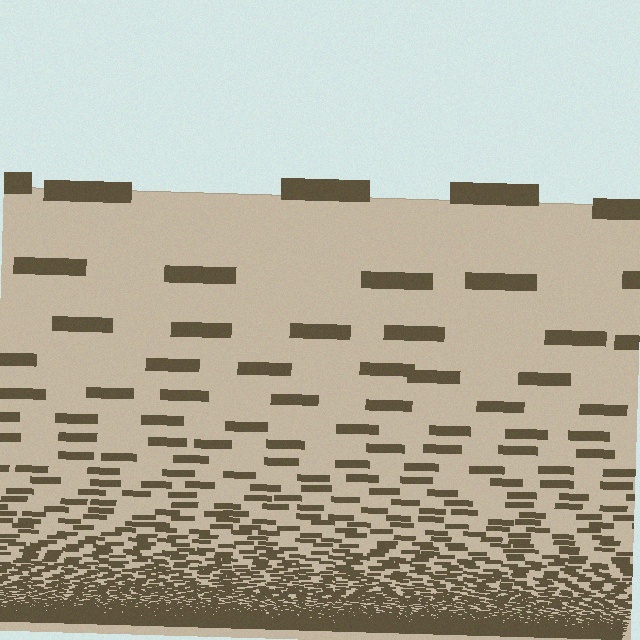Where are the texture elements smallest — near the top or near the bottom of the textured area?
Near the bottom.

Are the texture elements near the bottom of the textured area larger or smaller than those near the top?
Smaller. The gradient is inverted — elements near the bottom are smaller and denser.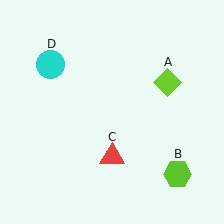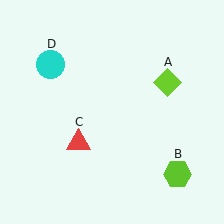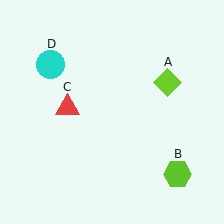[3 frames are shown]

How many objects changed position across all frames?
1 object changed position: red triangle (object C).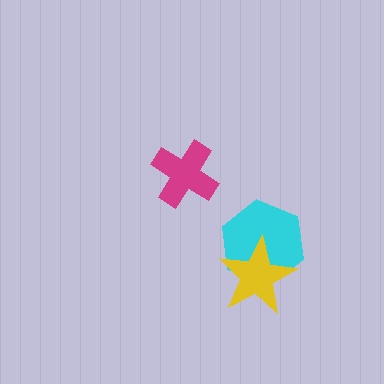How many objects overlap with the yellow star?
1 object overlaps with the yellow star.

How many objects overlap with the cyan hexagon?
1 object overlaps with the cyan hexagon.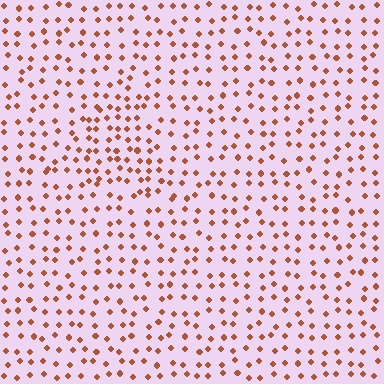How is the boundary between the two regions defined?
The boundary is defined by a change in element density (approximately 1.5x ratio). All elements are the same color, size, and shape.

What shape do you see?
I see a triangle.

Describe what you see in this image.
The image contains small brown elements arranged at two different densities. A triangle-shaped region is visible where the elements are more densely packed than the surrounding area.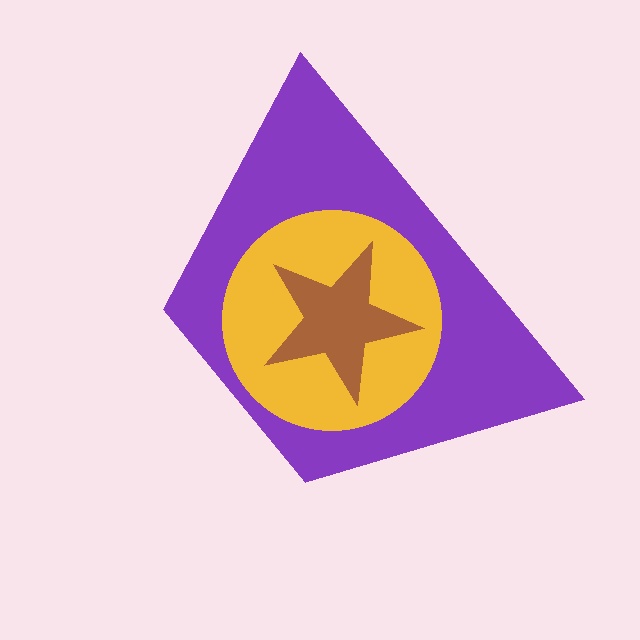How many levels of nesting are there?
3.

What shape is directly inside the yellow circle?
The brown star.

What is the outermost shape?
The purple trapezoid.